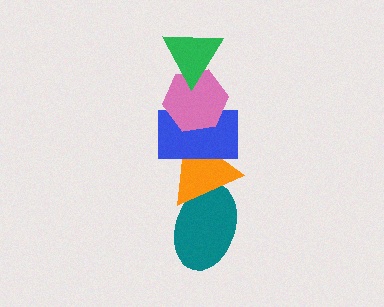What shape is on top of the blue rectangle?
The pink hexagon is on top of the blue rectangle.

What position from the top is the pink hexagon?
The pink hexagon is 2nd from the top.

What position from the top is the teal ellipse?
The teal ellipse is 5th from the top.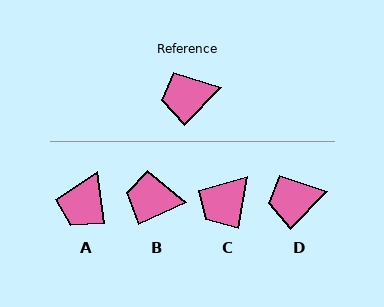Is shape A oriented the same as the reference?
No, it is off by about 52 degrees.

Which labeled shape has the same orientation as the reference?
D.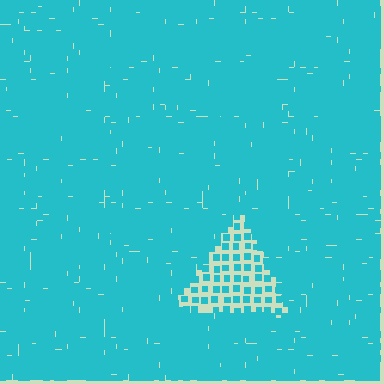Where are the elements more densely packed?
The elements are more densely packed outside the triangle boundary.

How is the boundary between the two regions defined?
The boundary is defined by a change in element density (approximately 2.9x ratio). All elements are the same color, size, and shape.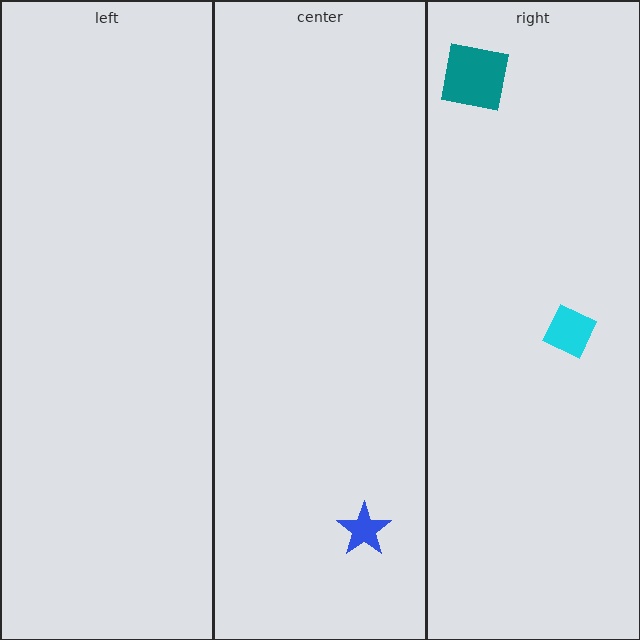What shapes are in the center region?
The blue star.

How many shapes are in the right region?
2.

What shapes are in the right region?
The cyan diamond, the teal square.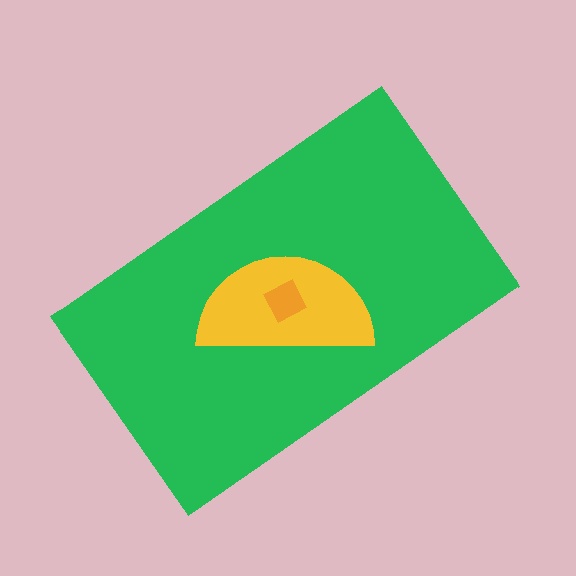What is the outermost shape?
The green rectangle.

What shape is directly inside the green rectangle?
The yellow semicircle.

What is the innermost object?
The orange diamond.